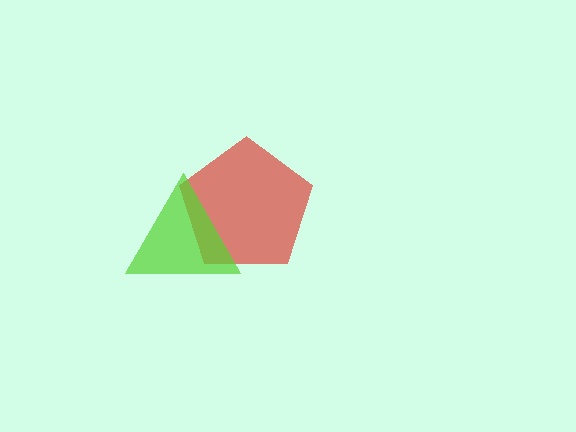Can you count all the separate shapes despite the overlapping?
Yes, there are 2 separate shapes.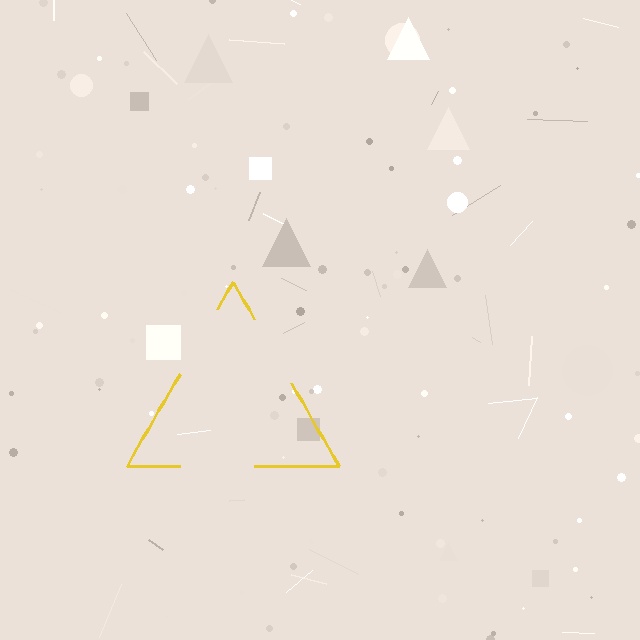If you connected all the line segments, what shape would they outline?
They would outline a triangle.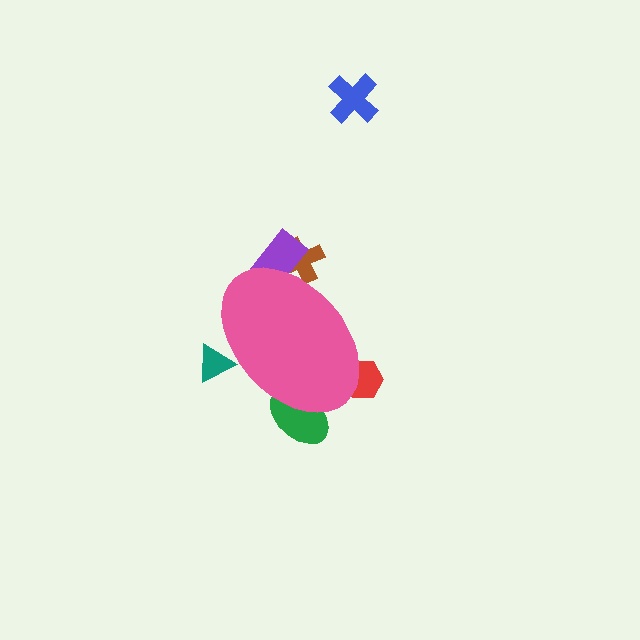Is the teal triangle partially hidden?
Yes, the teal triangle is partially hidden behind the pink ellipse.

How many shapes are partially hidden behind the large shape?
5 shapes are partially hidden.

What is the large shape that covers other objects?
A pink ellipse.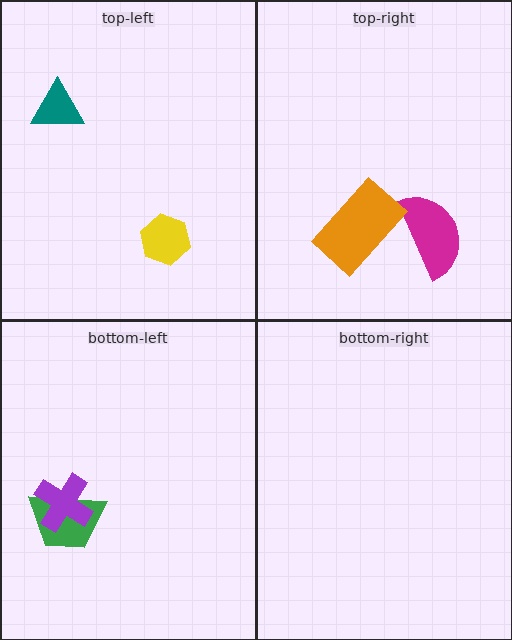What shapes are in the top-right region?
The magenta semicircle, the orange rectangle.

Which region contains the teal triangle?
The top-left region.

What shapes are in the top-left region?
The teal triangle, the yellow hexagon.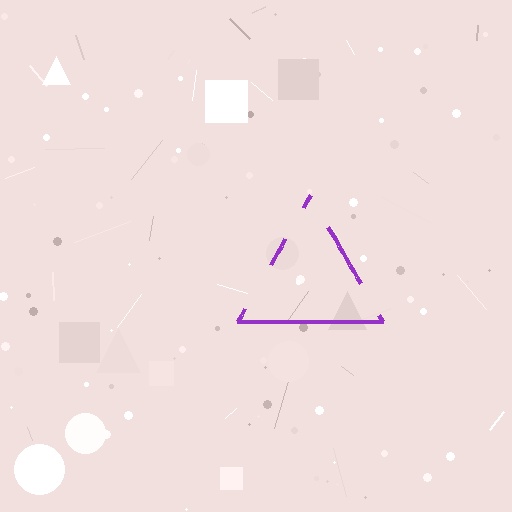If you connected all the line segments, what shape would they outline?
They would outline a triangle.